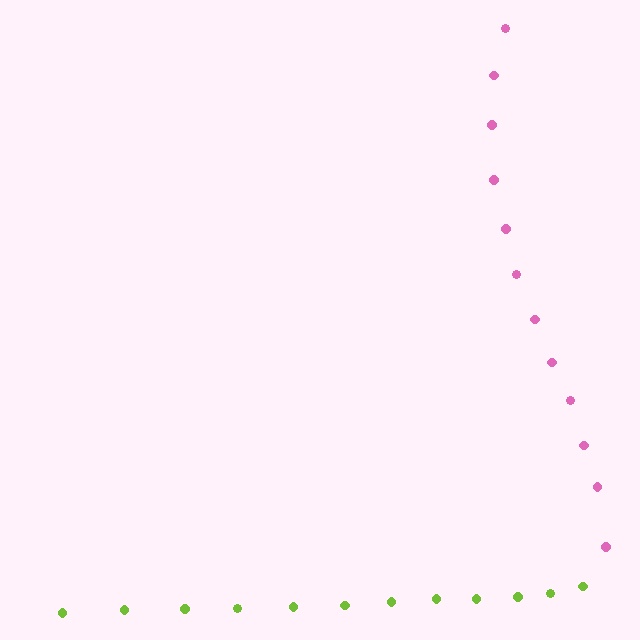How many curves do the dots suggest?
There are 2 distinct paths.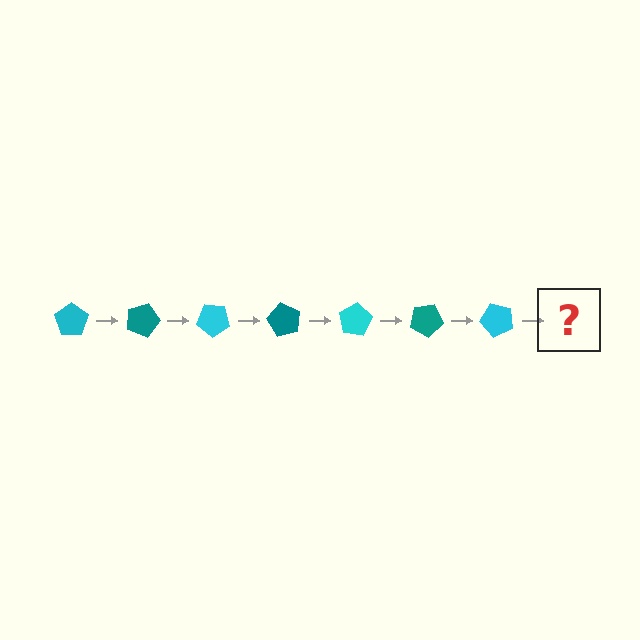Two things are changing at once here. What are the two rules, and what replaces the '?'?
The two rules are that it rotates 20 degrees each step and the color cycles through cyan and teal. The '?' should be a teal pentagon, rotated 140 degrees from the start.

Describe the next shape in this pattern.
It should be a teal pentagon, rotated 140 degrees from the start.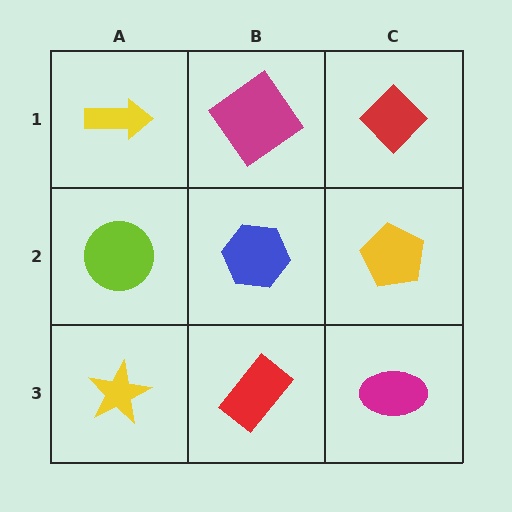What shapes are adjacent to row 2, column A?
A yellow arrow (row 1, column A), a yellow star (row 3, column A), a blue hexagon (row 2, column B).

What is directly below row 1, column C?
A yellow pentagon.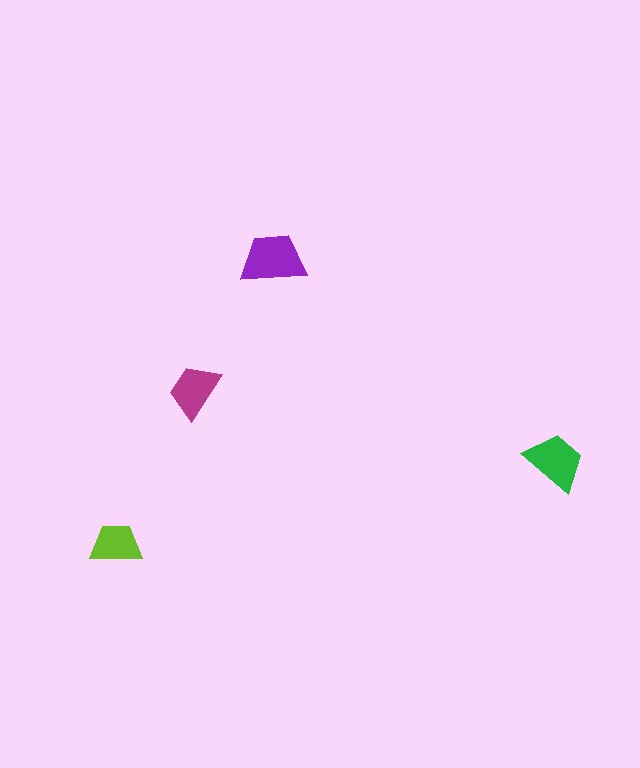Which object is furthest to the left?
The lime trapezoid is leftmost.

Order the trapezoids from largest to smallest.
the purple one, the green one, the magenta one, the lime one.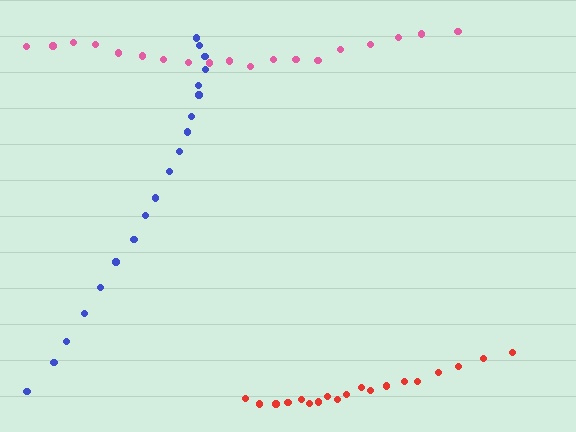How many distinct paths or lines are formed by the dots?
There are 3 distinct paths.